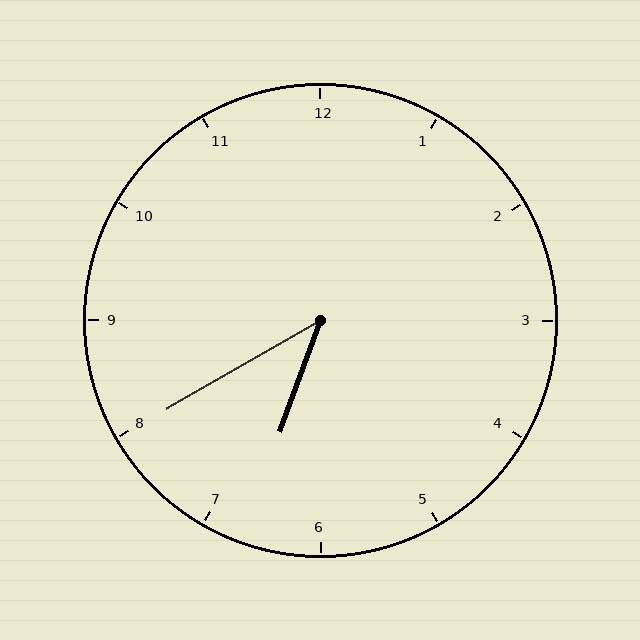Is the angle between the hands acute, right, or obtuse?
It is acute.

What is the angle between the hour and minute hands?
Approximately 40 degrees.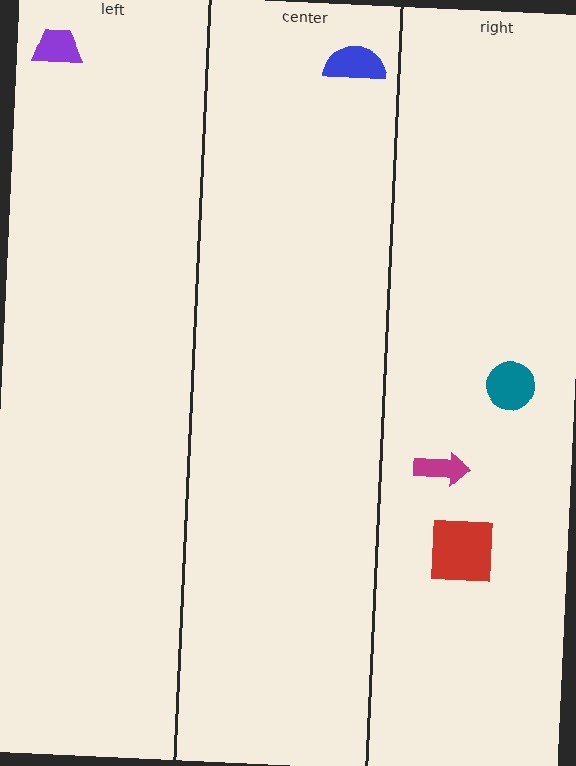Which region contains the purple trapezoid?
The left region.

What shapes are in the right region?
The magenta arrow, the teal circle, the red square.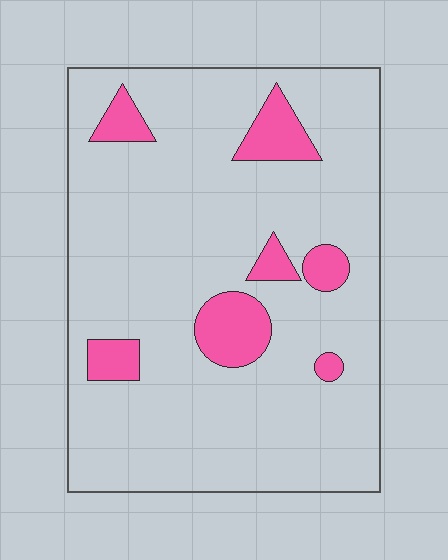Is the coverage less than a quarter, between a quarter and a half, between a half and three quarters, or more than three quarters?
Less than a quarter.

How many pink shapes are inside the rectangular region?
7.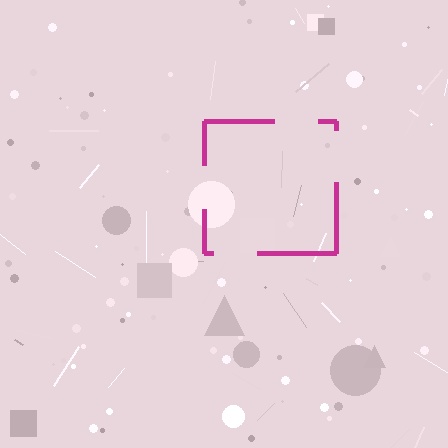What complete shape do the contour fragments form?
The contour fragments form a square.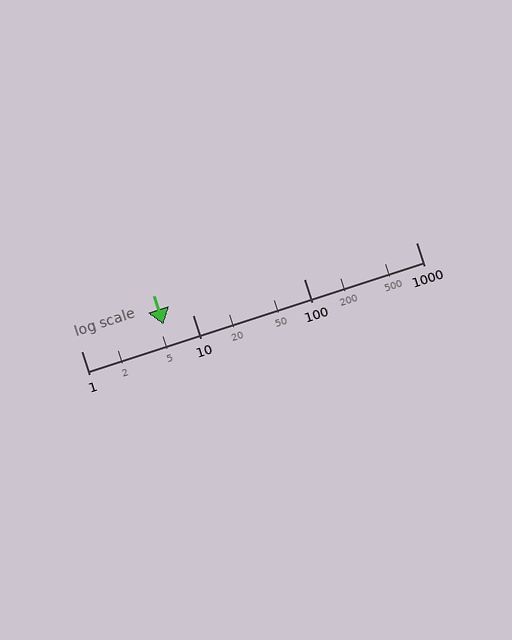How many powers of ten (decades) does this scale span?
The scale spans 3 decades, from 1 to 1000.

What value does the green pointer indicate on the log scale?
The pointer indicates approximately 5.5.